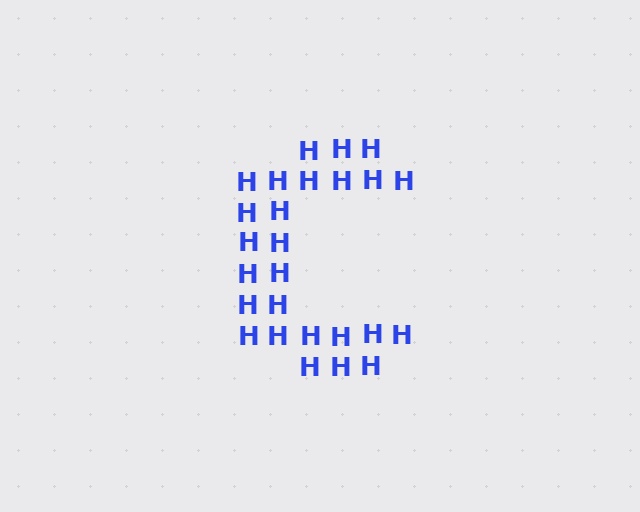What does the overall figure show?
The overall figure shows the letter C.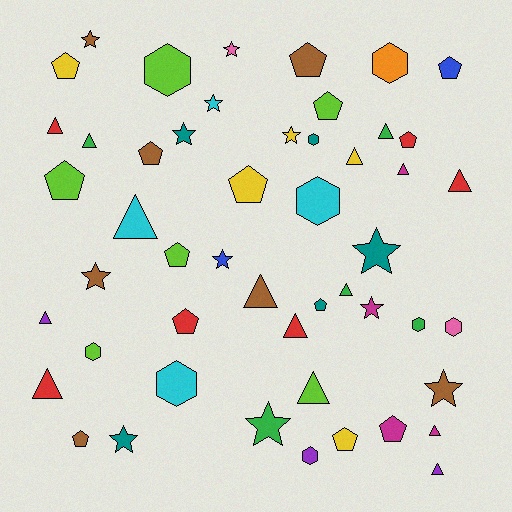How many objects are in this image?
There are 50 objects.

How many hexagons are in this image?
There are 9 hexagons.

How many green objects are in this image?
There are 5 green objects.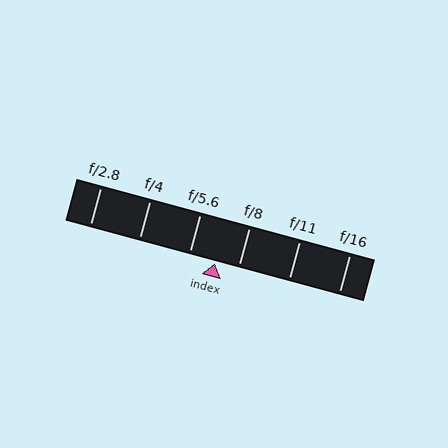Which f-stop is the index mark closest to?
The index mark is closest to f/8.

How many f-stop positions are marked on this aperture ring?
There are 6 f-stop positions marked.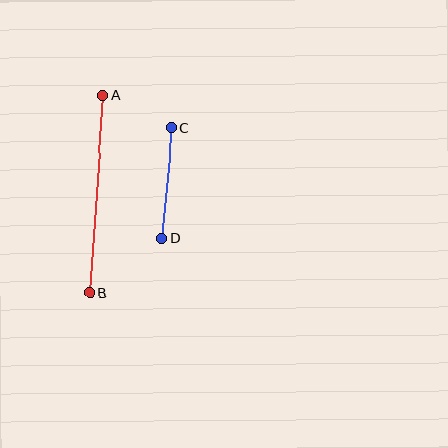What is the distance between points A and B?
The distance is approximately 198 pixels.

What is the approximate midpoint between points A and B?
The midpoint is at approximately (96, 194) pixels.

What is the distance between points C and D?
The distance is approximately 111 pixels.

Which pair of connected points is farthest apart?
Points A and B are farthest apart.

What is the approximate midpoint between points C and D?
The midpoint is at approximately (167, 183) pixels.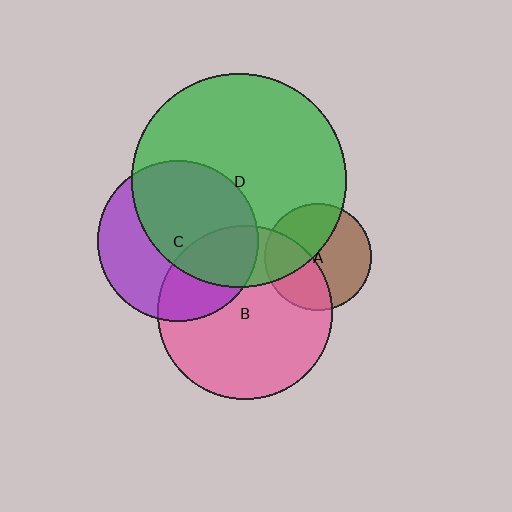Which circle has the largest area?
Circle D (green).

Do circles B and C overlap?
Yes.